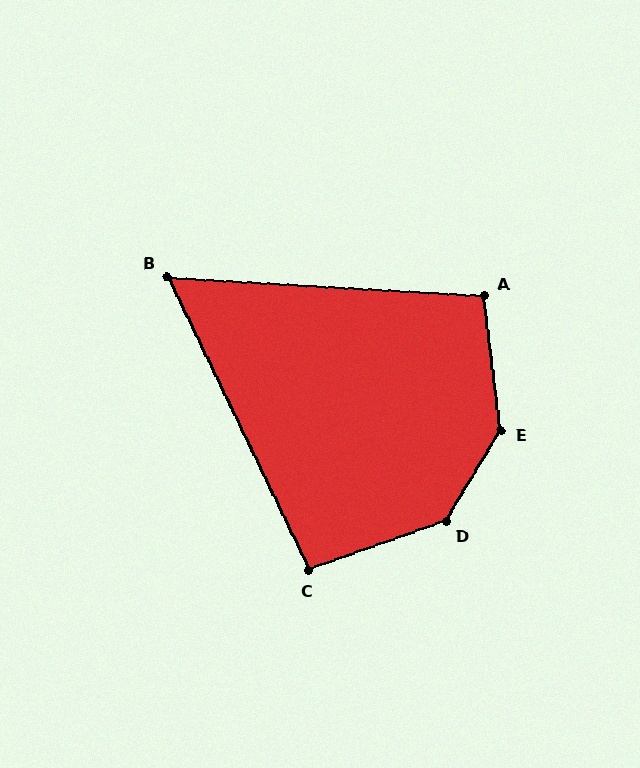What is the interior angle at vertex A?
Approximately 100 degrees (obtuse).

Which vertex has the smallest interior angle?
B, at approximately 61 degrees.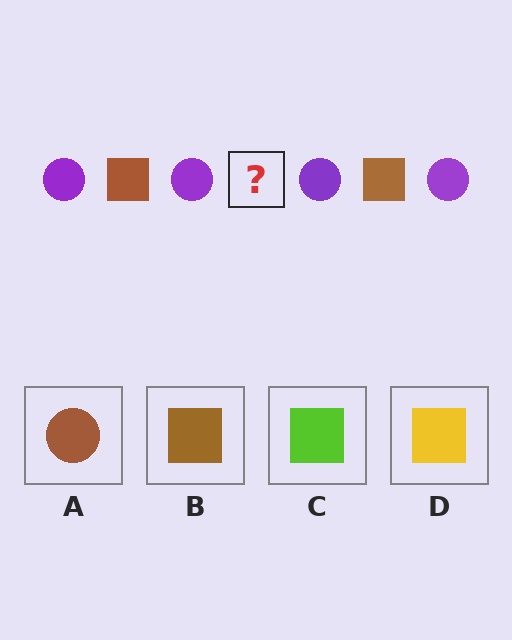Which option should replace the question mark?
Option B.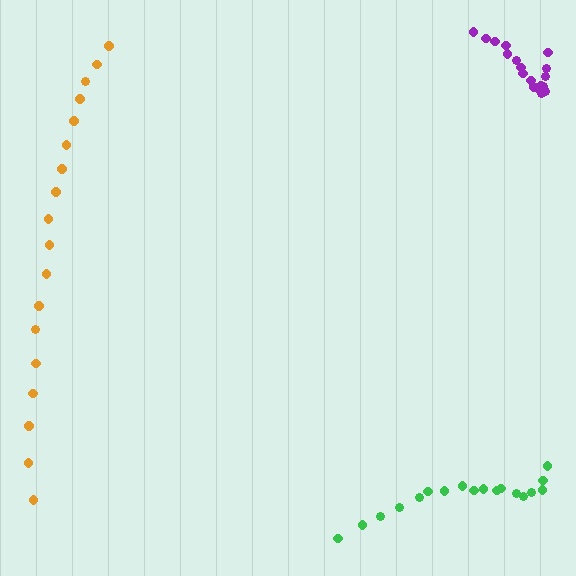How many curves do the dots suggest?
There are 3 distinct paths.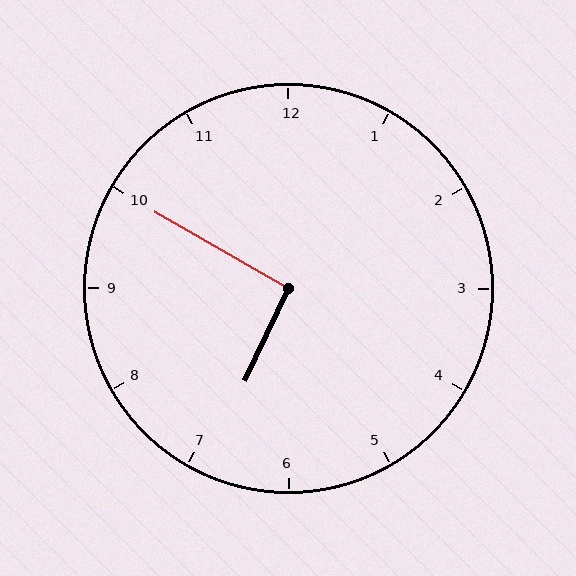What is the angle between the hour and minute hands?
Approximately 95 degrees.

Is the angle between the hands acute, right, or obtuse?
It is right.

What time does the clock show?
6:50.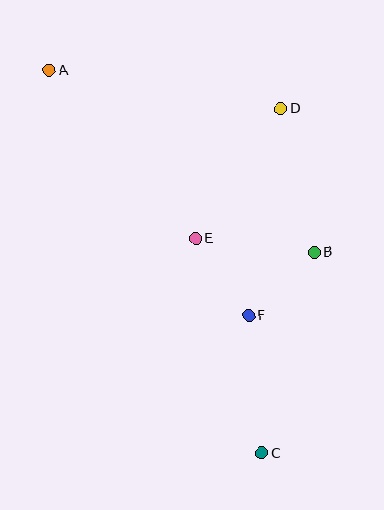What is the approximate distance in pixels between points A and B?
The distance between A and B is approximately 322 pixels.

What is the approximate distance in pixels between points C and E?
The distance between C and E is approximately 224 pixels.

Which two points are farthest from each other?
Points A and C are farthest from each other.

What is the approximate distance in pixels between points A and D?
The distance between A and D is approximately 235 pixels.